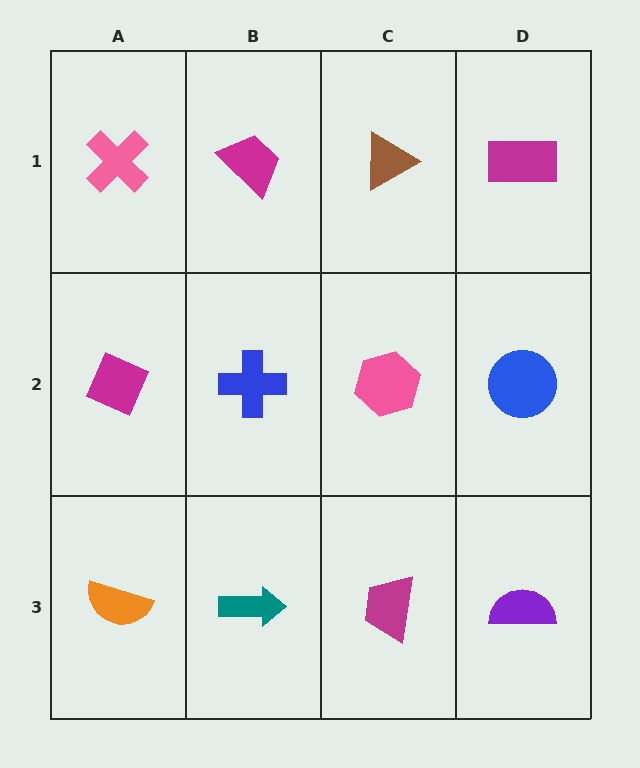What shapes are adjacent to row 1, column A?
A magenta diamond (row 2, column A), a magenta trapezoid (row 1, column B).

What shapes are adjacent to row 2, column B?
A magenta trapezoid (row 1, column B), a teal arrow (row 3, column B), a magenta diamond (row 2, column A), a pink hexagon (row 2, column C).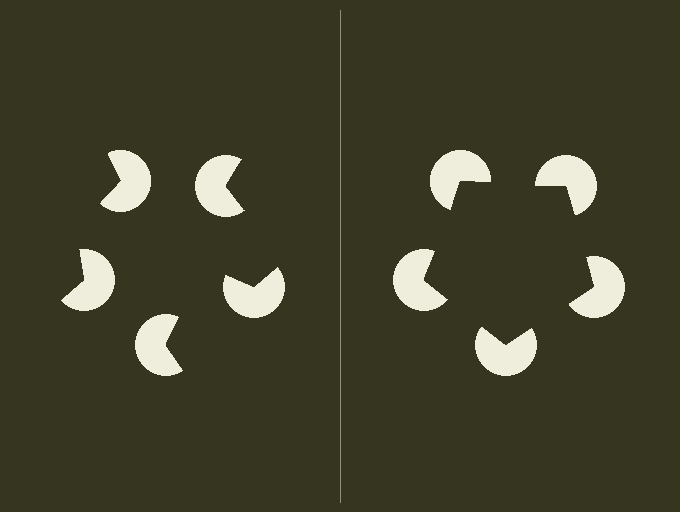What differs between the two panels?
The pac-man discs are positioned identically on both sides; only the wedge orientations differ. On the right they align to a pentagon; on the left they are misaligned.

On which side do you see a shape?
An illusory pentagon appears on the right side. On the left side the wedge cuts are rotated, so no coherent shape forms.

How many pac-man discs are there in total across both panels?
10 — 5 on each side.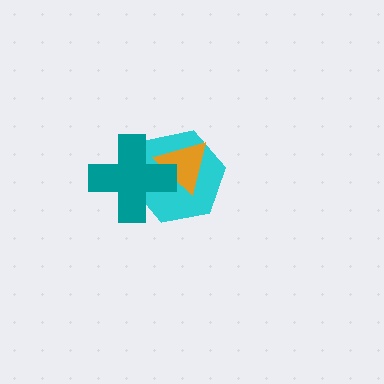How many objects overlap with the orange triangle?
2 objects overlap with the orange triangle.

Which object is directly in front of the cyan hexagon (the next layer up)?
The orange triangle is directly in front of the cyan hexagon.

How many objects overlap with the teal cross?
2 objects overlap with the teal cross.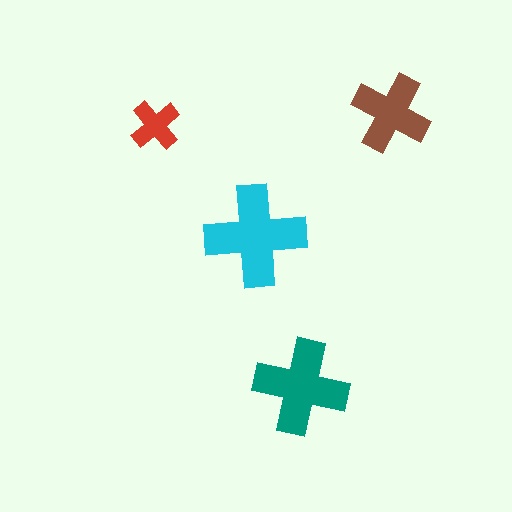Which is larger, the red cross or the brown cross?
The brown one.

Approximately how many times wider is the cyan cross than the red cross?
About 2 times wider.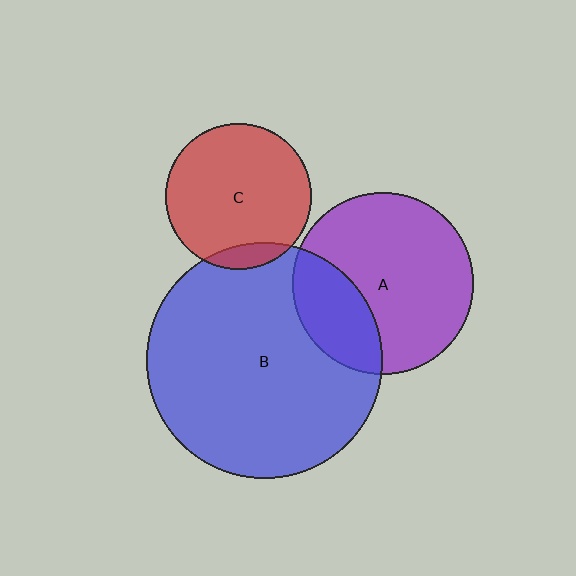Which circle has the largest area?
Circle B (blue).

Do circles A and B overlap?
Yes.